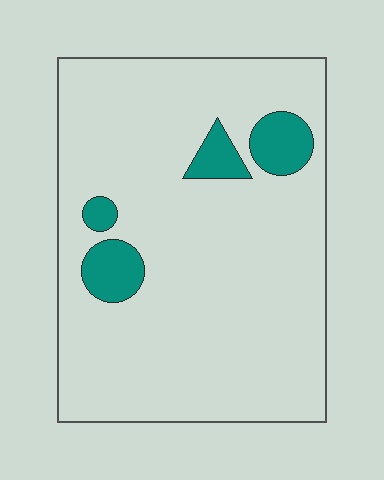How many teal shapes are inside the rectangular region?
4.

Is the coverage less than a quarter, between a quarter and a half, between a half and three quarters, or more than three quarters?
Less than a quarter.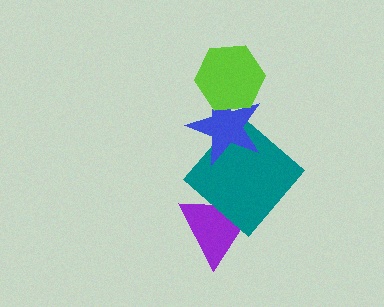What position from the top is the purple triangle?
The purple triangle is 4th from the top.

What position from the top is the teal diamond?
The teal diamond is 3rd from the top.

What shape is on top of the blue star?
The lime hexagon is on top of the blue star.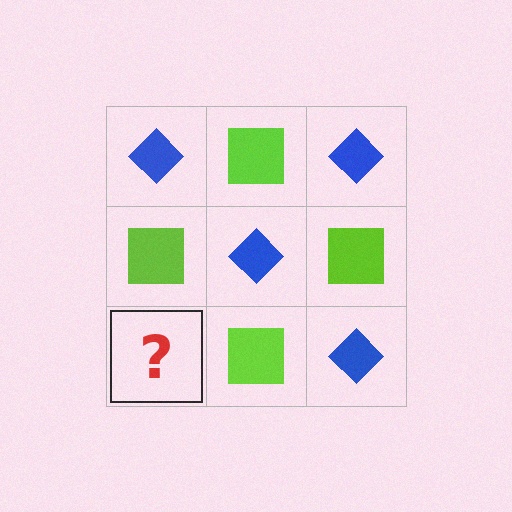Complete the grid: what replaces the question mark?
The question mark should be replaced with a blue diamond.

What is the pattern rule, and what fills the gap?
The rule is that it alternates blue diamond and lime square in a checkerboard pattern. The gap should be filled with a blue diamond.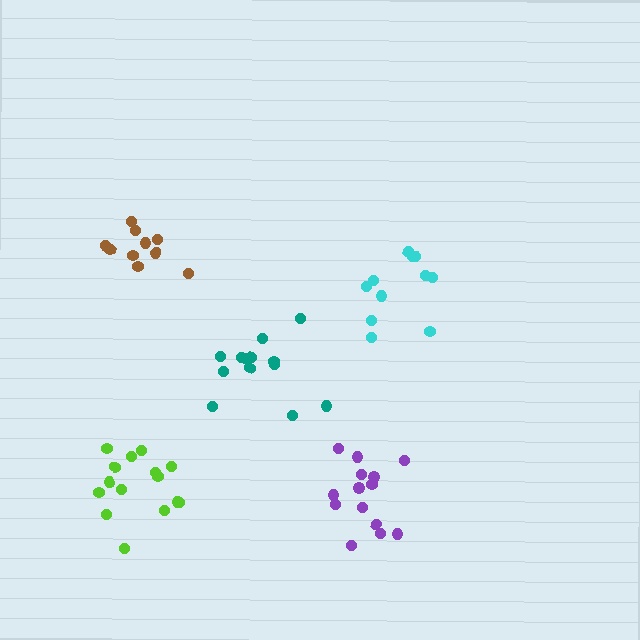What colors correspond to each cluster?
The clusters are colored: brown, lime, purple, cyan, teal.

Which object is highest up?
The brown cluster is topmost.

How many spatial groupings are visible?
There are 5 spatial groupings.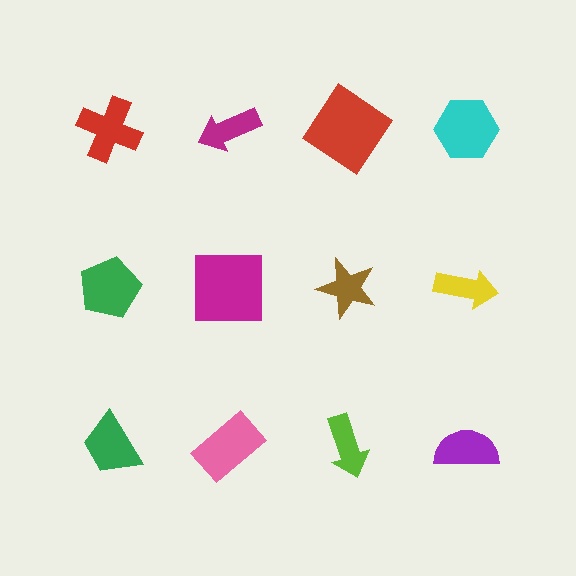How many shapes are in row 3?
4 shapes.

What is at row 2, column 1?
A green pentagon.